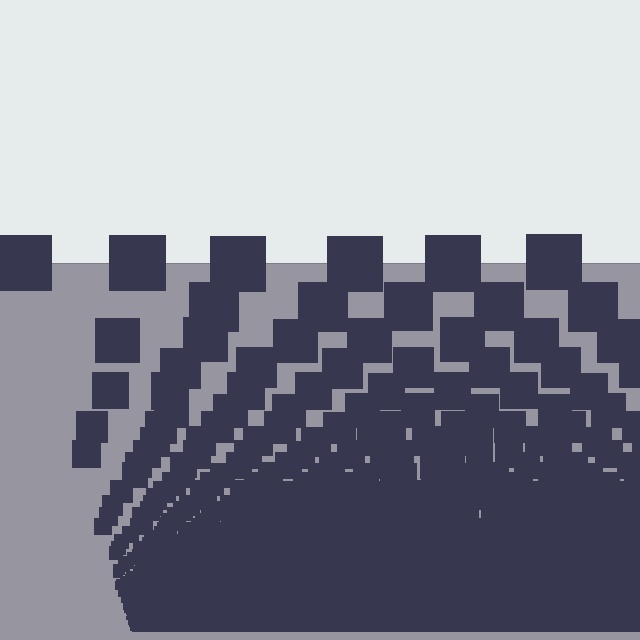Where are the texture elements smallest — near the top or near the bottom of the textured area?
Near the bottom.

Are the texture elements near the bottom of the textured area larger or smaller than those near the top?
Smaller. The gradient is inverted — elements near the bottom are smaller and denser.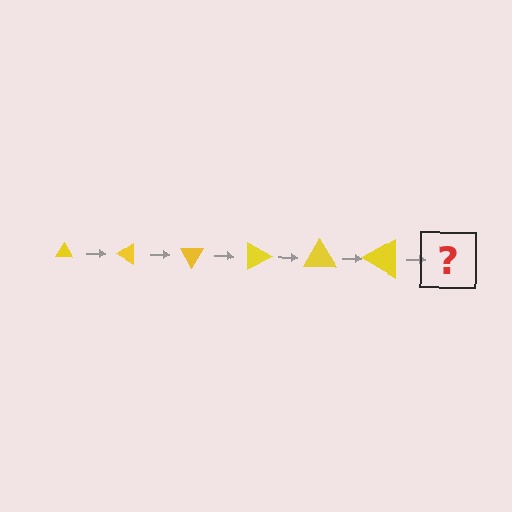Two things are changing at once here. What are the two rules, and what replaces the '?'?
The two rules are that the triangle grows larger each step and it rotates 30 degrees each step. The '?' should be a triangle, larger than the previous one and rotated 180 degrees from the start.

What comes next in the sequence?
The next element should be a triangle, larger than the previous one and rotated 180 degrees from the start.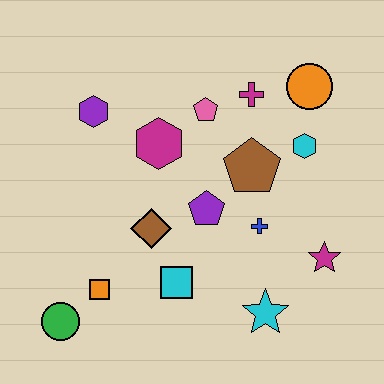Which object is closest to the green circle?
The orange square is closest to the green circle.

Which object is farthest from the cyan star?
The purple hexagon is farthest from the cyan star.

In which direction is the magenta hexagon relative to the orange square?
The magenta hexagon is above the orange square.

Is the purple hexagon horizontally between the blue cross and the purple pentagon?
No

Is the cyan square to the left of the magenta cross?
Yes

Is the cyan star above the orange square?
No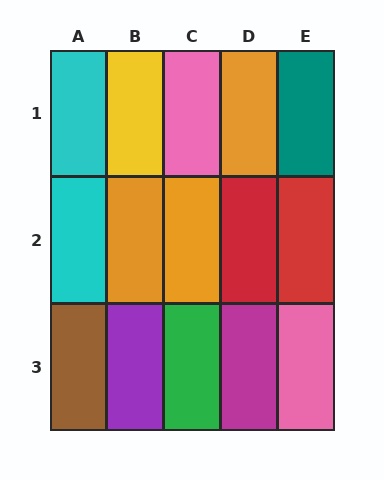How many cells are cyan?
2 cells are cyan.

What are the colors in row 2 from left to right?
Cyan, orange, orange, red, red.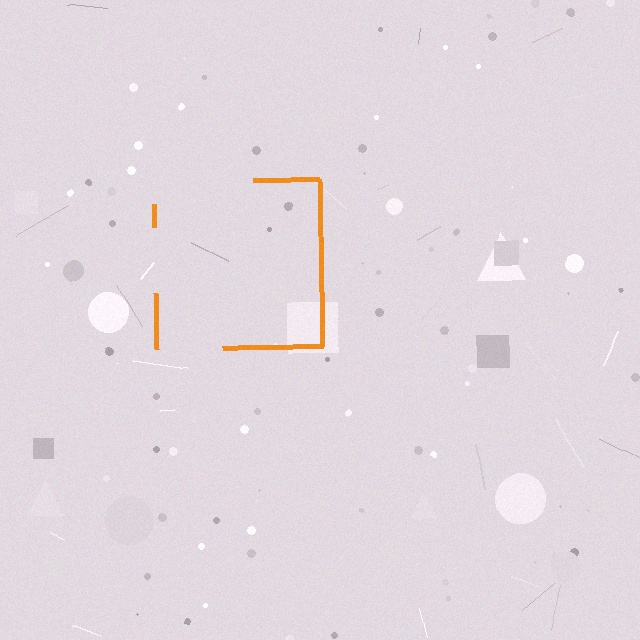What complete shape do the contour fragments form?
The contour fragments form a square.